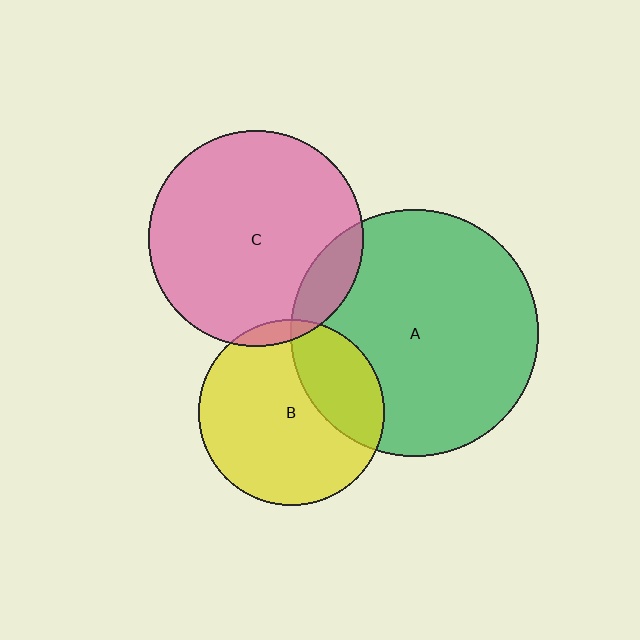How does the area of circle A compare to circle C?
Approximately 1.3 times.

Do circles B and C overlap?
Yes.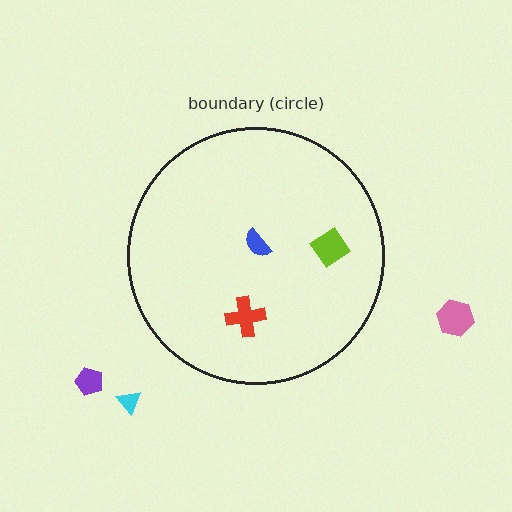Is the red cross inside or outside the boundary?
Inside.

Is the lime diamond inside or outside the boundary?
Inside.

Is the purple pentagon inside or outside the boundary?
Outside.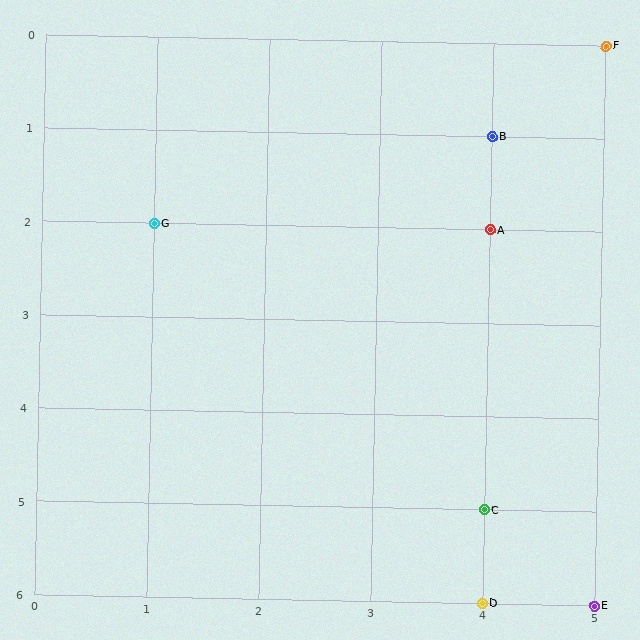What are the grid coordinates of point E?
Point E is at grid coordinates (5, 6).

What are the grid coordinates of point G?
Point G is at grid coordinates (1, 2).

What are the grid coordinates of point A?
Point A is at grid coordinates (4, 2).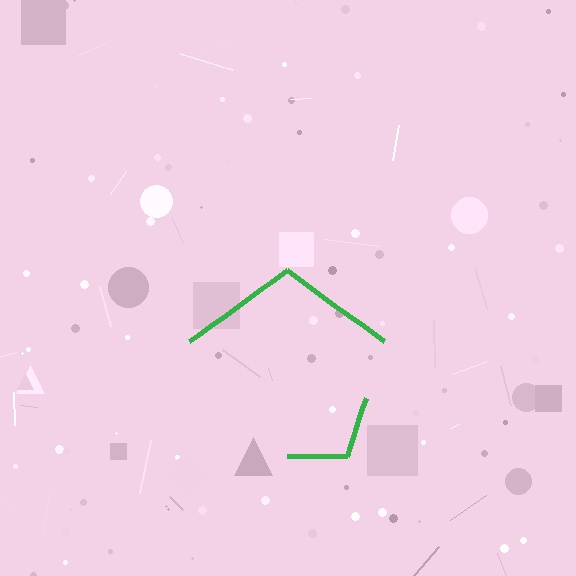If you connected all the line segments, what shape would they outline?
They would outline a pentagon.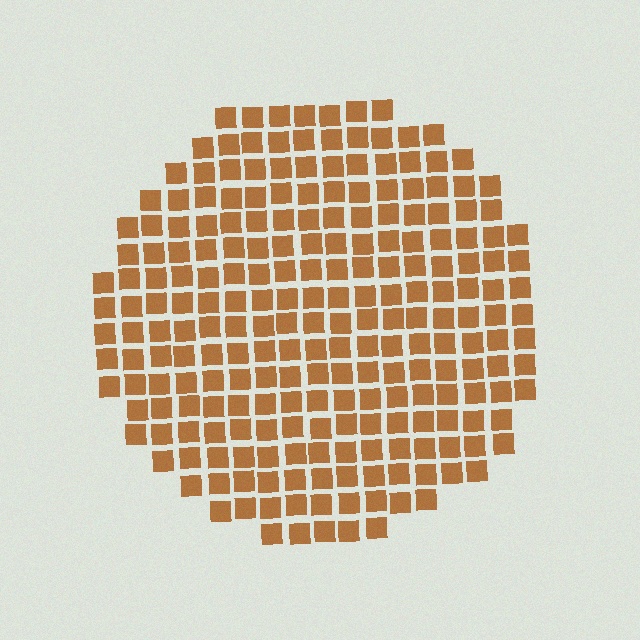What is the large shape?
The large shape is a circle.